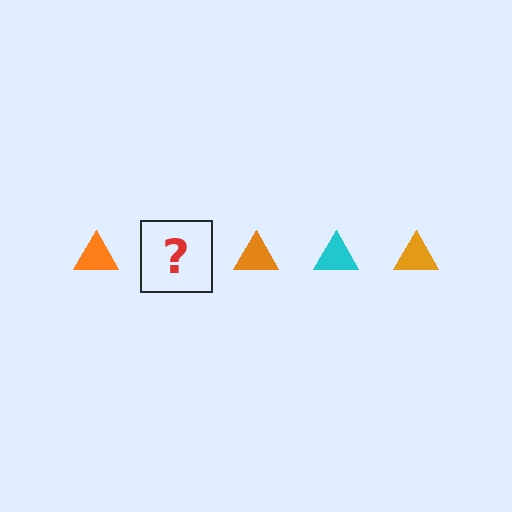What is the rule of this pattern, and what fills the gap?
The rule is that the pattern cycles through orange, cyan triangles. The gap should be filled with a cyan triangle.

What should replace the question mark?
The question mark should be replaced with a cyan triangle.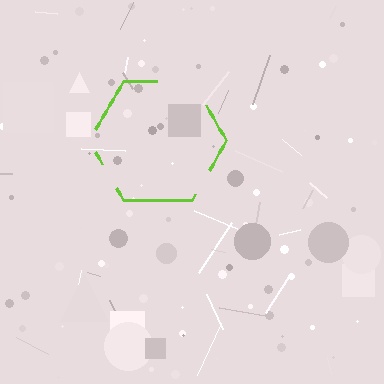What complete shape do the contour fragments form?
The contour fragments form a hexagon.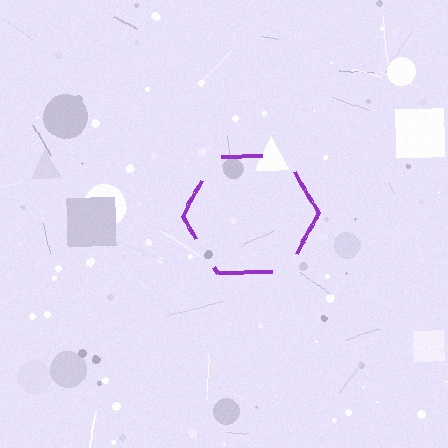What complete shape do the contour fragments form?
The contour fragments form a hexagon.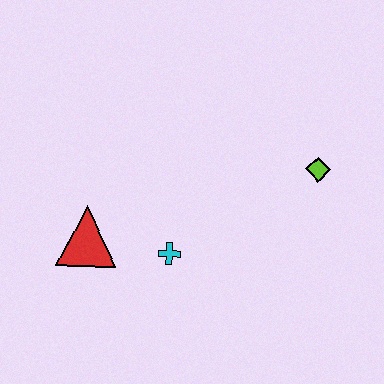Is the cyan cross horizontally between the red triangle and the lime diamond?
Yes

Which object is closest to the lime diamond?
The cyan cross is closest to the lime diamond.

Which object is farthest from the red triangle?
The lime diamond is farthest from the red triangle.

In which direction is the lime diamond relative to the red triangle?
The lime diamond is to the right of the red triangle.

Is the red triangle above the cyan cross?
Yes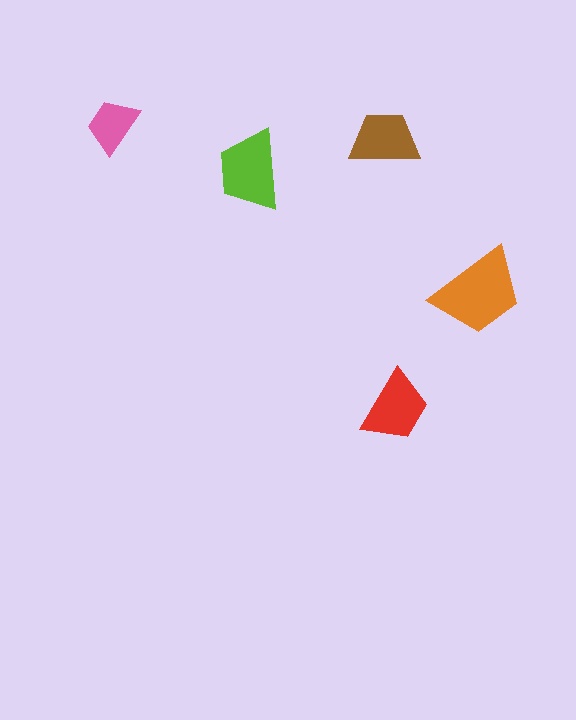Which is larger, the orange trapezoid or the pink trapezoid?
The orange one.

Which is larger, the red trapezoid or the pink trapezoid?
The red one.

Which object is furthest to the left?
The pink trapezoid is leftmost.